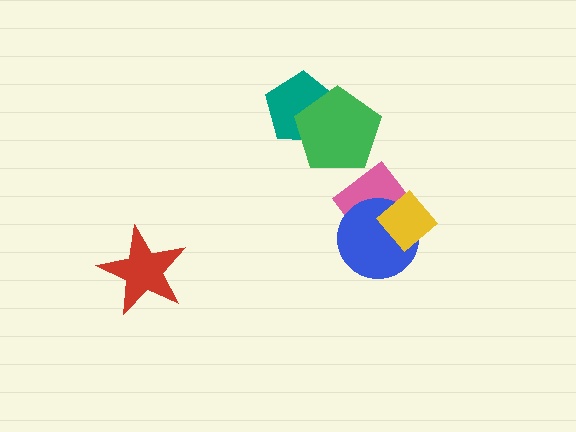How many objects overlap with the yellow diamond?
2 objects overlap with the yellow diamond.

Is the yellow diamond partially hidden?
No, no other shape covers it.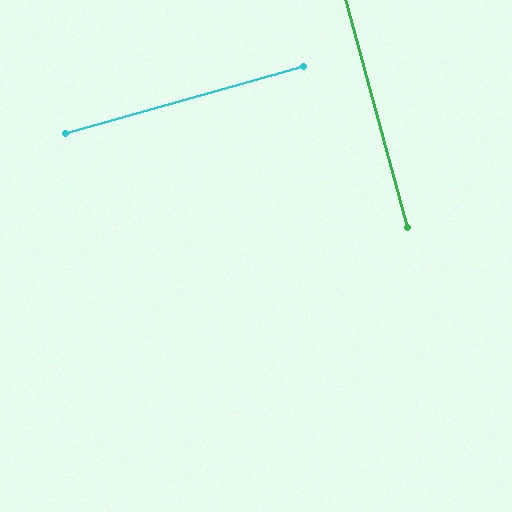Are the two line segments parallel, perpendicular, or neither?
Perpendicular — they meet at approximately 90°.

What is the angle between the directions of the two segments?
Approximately 90 degrees.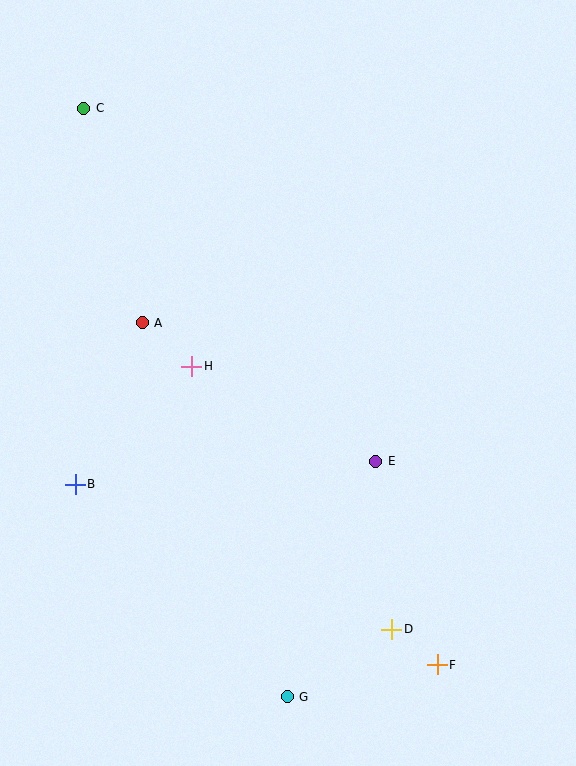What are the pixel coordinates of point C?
Point C is at (84, 108).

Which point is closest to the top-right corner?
Point E is closest to the top-right corner.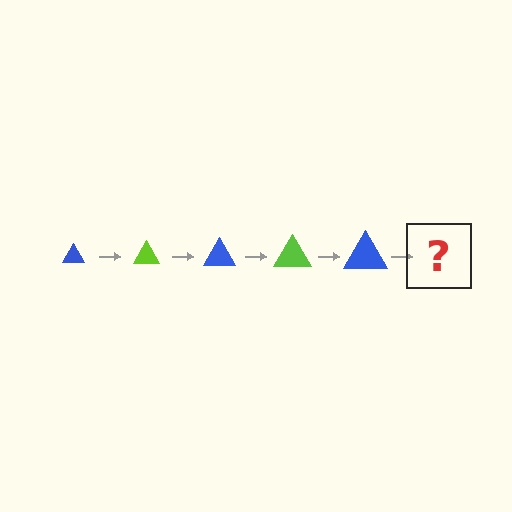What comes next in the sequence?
The next element should be a lime triangle, larger than the previous one.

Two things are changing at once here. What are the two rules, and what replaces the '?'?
The two rules are that the triangle grows larger each step and the color cycles through blue and lime. The '?' should be a lime triangle, larger than the previous one.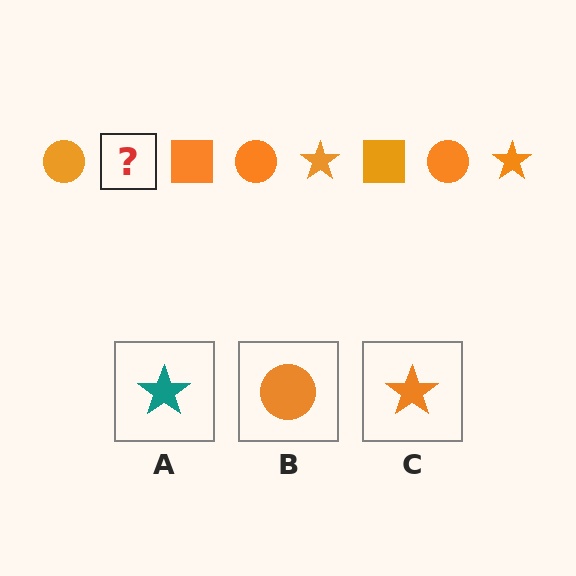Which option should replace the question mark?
Option C.